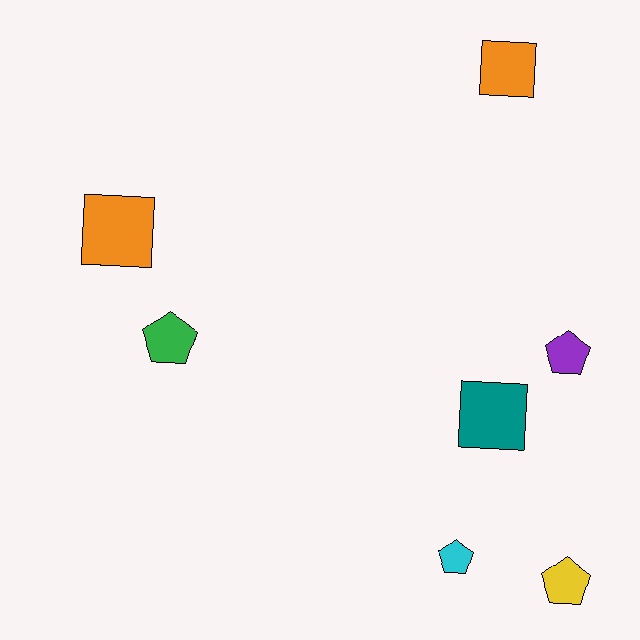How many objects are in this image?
There are 7 objects.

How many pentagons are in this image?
There are 4 pentagons.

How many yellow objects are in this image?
There is 1 yellow object.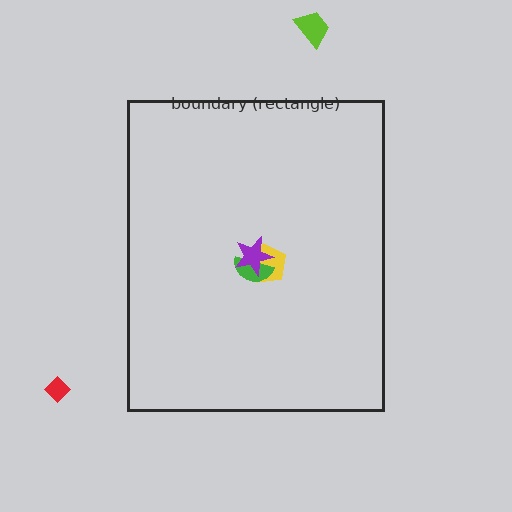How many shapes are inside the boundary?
3 inside, 2 outside.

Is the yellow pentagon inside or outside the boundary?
Inside.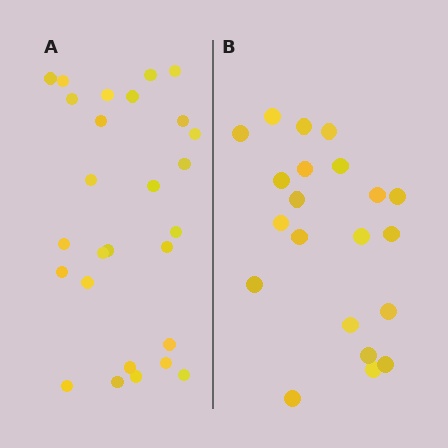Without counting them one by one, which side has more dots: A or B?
Region A (the left region) has more dots.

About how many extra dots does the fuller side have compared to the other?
Region A has about 6 more dots than region B.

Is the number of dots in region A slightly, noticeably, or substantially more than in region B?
Region A has noticeably more, but not dramatically so. The ratio is roughly 1.3 to 1.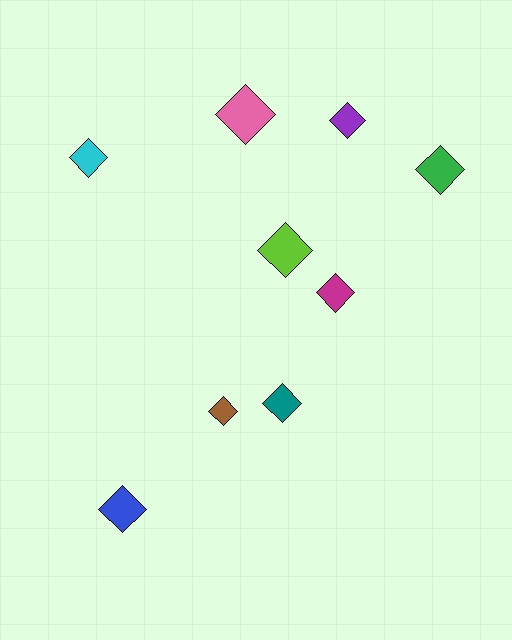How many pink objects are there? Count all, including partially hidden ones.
There is 1 pink object.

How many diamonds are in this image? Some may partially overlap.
There are 9 diamonds.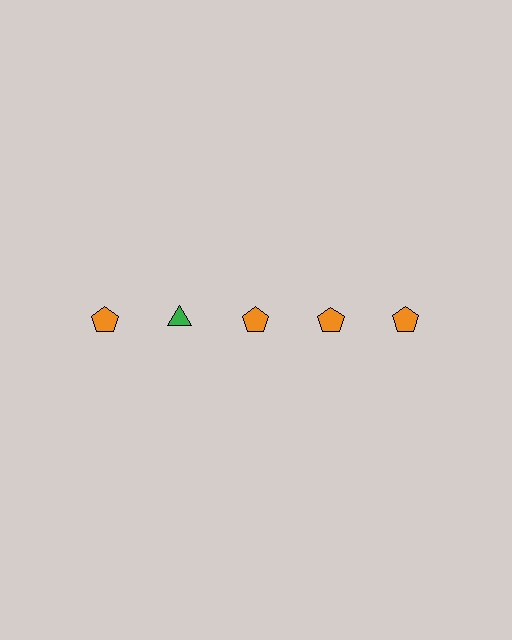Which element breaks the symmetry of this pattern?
The green triangle in the top row, second from left column breaks the symmetry. All other shapes are orange pentagons.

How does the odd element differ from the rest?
It differs in both color (green instead of orange) and shape (triangle instead of pentagon).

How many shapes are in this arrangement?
There are 5 shapes arranged in a grid pattern.